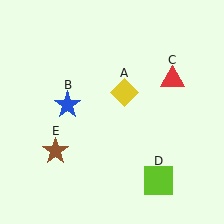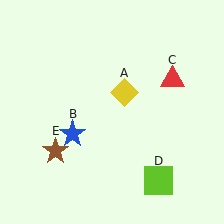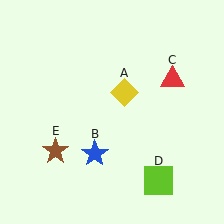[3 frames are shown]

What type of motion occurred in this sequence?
The blue star (object B) rotated counterclockwise around the center of the scene.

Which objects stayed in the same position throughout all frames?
Yellow diamond (object A) and red triangle (object C) and lime square (object D) and brown star (object E) remained stationary.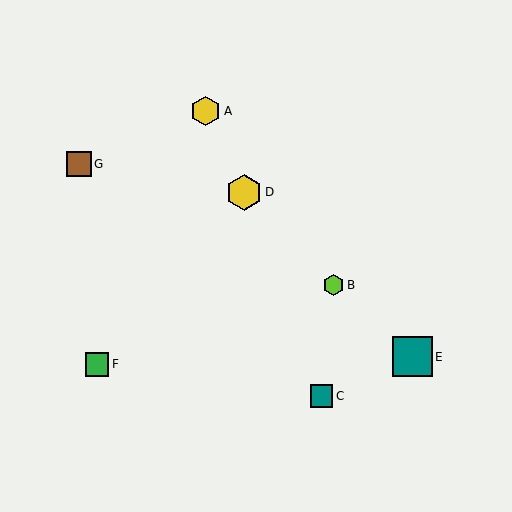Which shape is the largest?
The teal square (labeled E) is the largest.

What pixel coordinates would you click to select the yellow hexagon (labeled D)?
Click at (244, 192) to select the yellow hexagon D.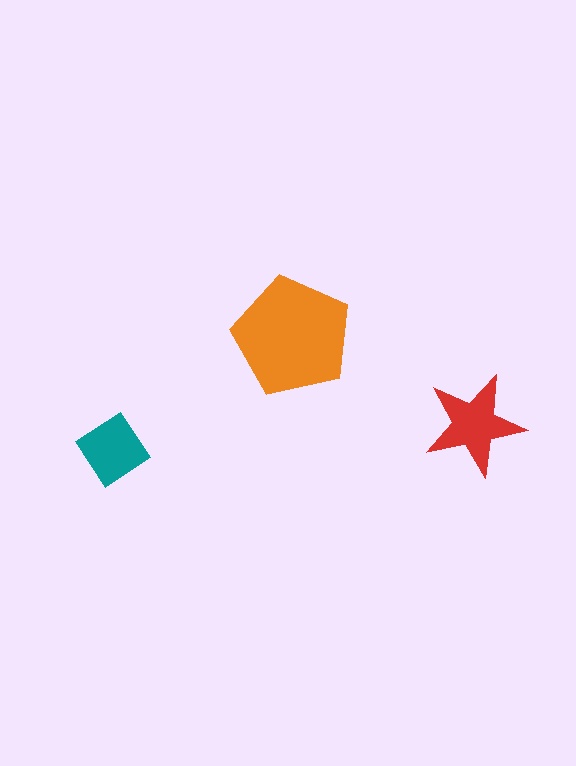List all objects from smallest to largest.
The teal diamond, the red star, the orange pentagon.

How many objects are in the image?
There are 3 objects in the image.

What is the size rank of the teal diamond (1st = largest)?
3rd.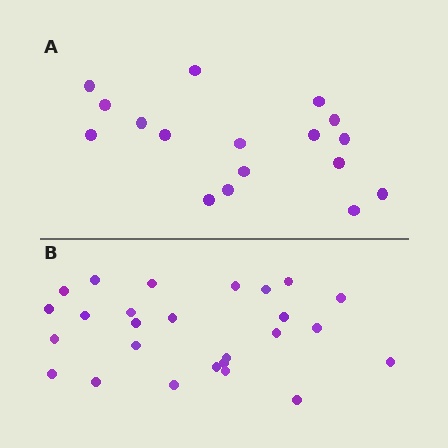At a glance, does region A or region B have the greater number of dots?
Region B (the bottom region) has more dots.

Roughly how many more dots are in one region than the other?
Region B has roughly 8 or so more dots than region A.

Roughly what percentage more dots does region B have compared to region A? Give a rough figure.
About 55% more.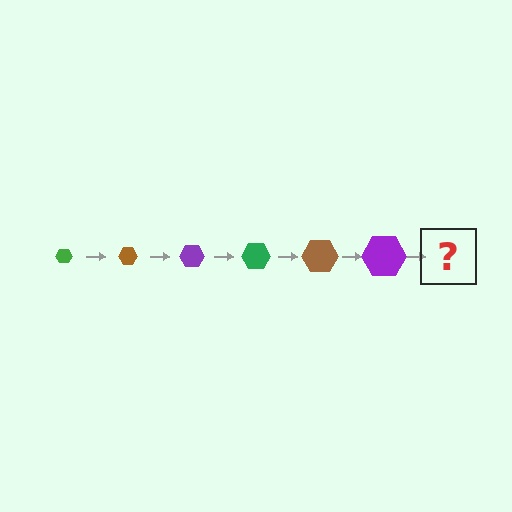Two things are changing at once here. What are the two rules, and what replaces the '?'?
The two rules are that the hexagon grows larger each step and the color cycles through green, brown, and purple. The '?' should be a green hexagon, larger than the previous one.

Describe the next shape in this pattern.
It should be a green hexagon, larger than the previous one.